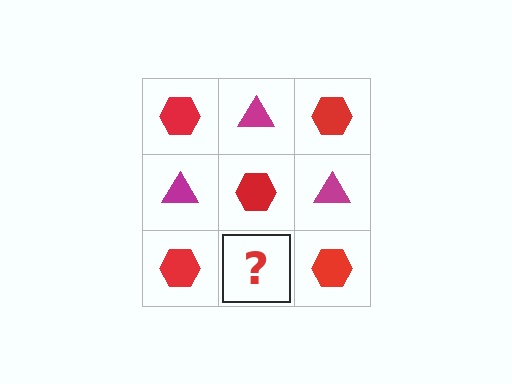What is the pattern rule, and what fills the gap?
The rule is that it alternates red hexagon and magenta triangle in a checkerboard pattern. The gap should be filled with a magenta triangle.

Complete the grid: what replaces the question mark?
The question mark should be replaced with a magenta triangle.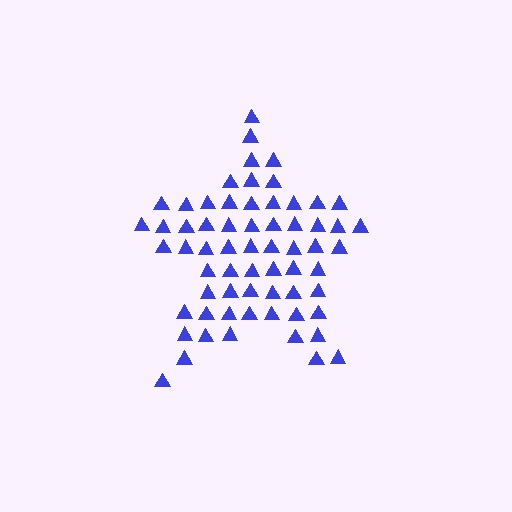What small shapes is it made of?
It is made of small triangles.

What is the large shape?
The large shape is a star.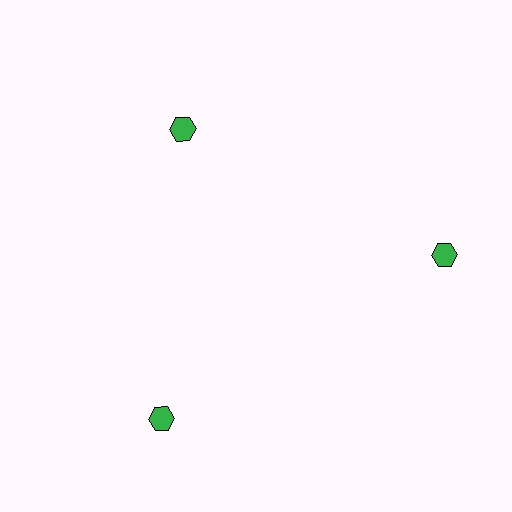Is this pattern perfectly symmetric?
No. The 3 green hexagons are arranged in a ring, but one element near the 11 o'clock position is pulled inward toward the center, breaking the 3-fold rotational symmetry.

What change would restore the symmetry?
The symmetry would be restored by moving it outward, back onto the ring so that all 3 hexagons sit at equal angles and equal distance from the center.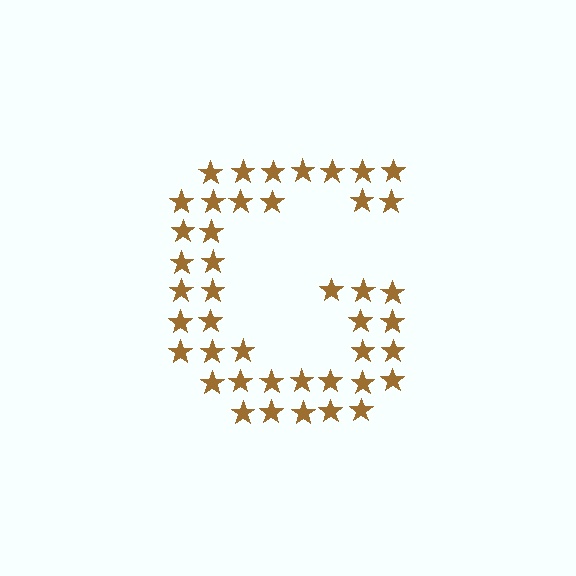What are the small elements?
The small elements are stars.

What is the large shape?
The large shape is the letter G.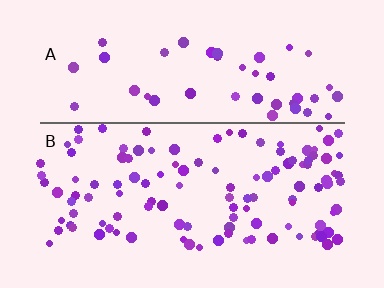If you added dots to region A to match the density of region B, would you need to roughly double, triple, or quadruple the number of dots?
Approximately double.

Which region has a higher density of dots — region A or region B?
B (the bottom).